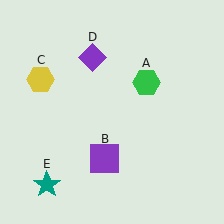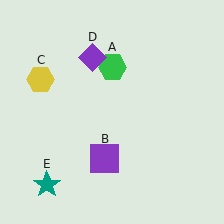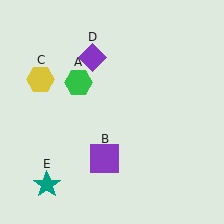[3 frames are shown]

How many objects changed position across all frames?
1 object changed position: green hexagon (object A).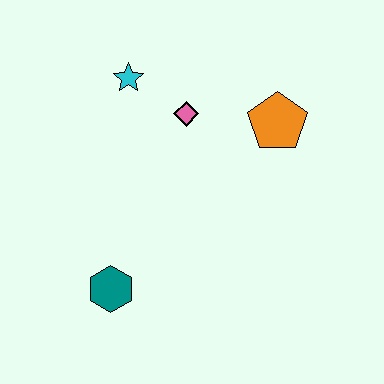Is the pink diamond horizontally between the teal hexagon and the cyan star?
No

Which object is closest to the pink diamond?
The cyan star is closest to the pink diamond.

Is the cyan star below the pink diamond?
No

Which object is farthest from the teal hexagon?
The orange pentagon is farthest from the teal hexagon.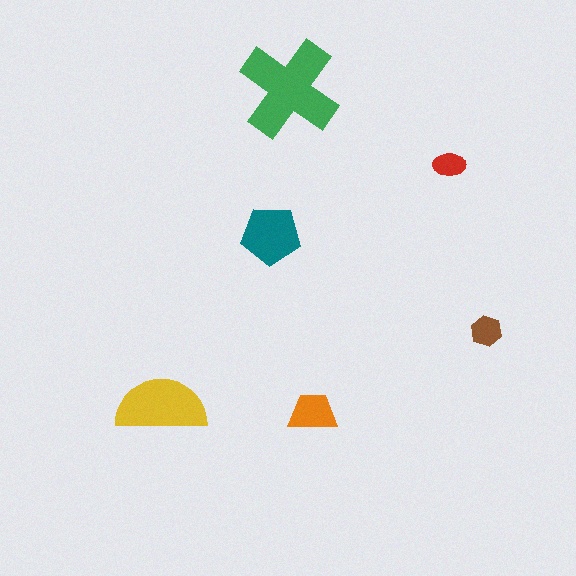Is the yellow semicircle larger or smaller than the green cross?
Smaller.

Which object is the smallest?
The red ellipse.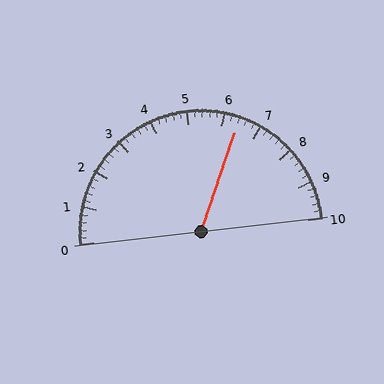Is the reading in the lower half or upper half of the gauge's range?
The reading is in the upper half of the range (0 to 10).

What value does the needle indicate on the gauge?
The needle indicates approximately 6.4.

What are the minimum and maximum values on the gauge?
The gauge ranges from 0 to 10.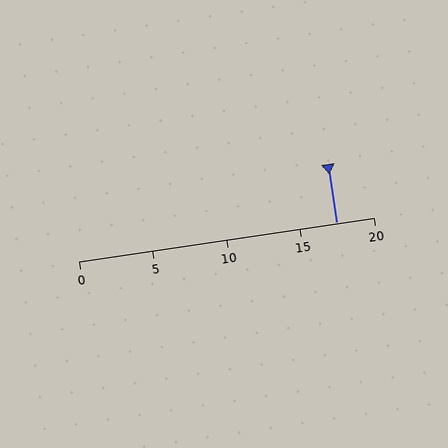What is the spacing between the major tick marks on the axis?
The major ticks are spaced 5 apart.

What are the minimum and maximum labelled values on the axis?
The axis runs from 0 to 20.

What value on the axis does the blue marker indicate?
The marker indicates approximately 17.5.